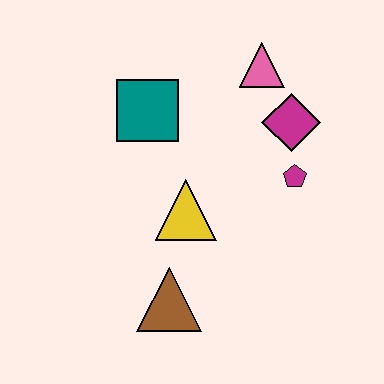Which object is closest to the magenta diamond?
The magenta pentagon is closest to the magenta diamond.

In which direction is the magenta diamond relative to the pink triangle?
The magenta diamond is below the pink triangle.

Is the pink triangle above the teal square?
Yes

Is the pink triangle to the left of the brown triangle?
No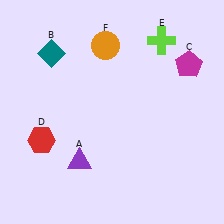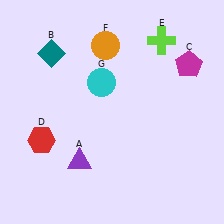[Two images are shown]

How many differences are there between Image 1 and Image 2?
There is 1 difference between the two images.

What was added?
A cyan circle (G) was added in Image 2.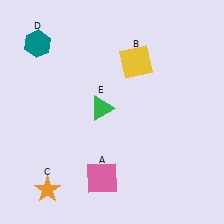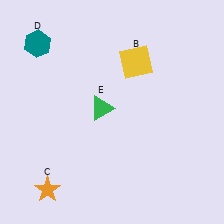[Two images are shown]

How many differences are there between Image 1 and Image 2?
There is 1 difference between the two images.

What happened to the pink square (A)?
The pink square (A) was removed in Image 2. It was in the bottom-left area of Image 1.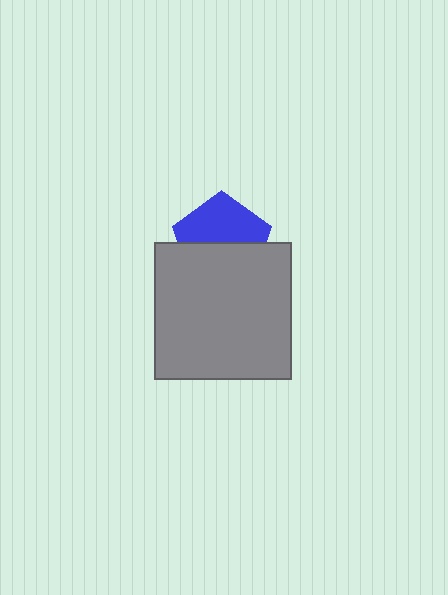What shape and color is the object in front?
The object in front is a gray square.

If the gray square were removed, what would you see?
You would see the complete blue pentagon.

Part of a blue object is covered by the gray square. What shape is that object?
It is a pentagon.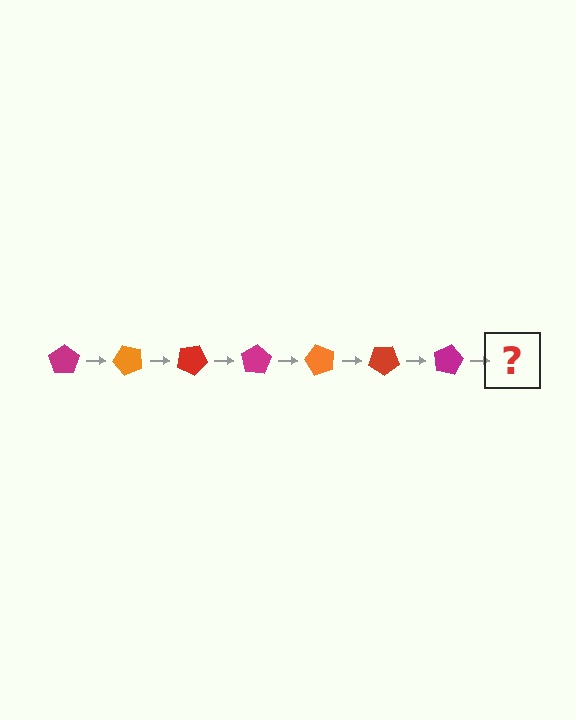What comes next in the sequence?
The next element should be an orange pentagon, rotated 350 degrees from the start.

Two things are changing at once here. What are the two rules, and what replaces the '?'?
The two rules are that it rotates 50 degrees each step and the color cycles through magenta, orange, and red. The '?' should be an orange pentagon, rotated 350 degrees from the start.